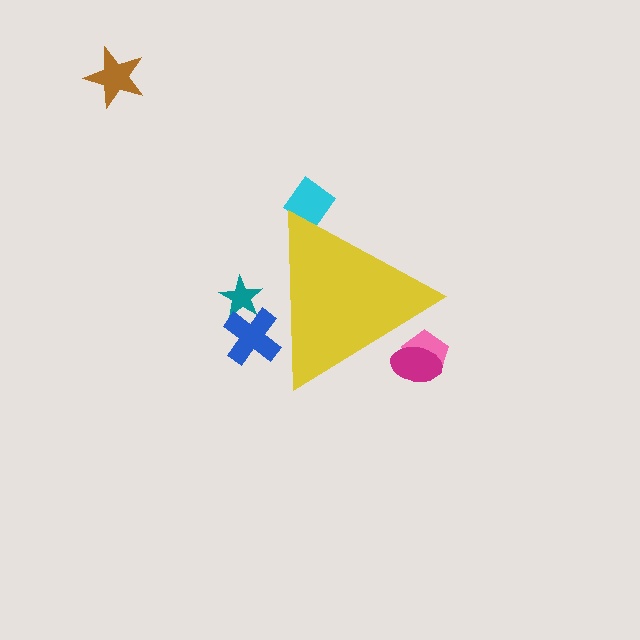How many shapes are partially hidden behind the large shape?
5 shapes are partially hidden.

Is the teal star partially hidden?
Yes, the teal star is partially hidden behind the yellow triangle.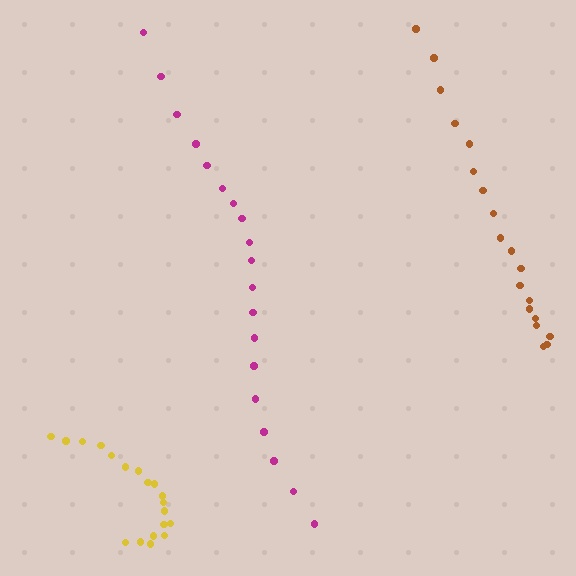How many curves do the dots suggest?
There are 3 distinct paths.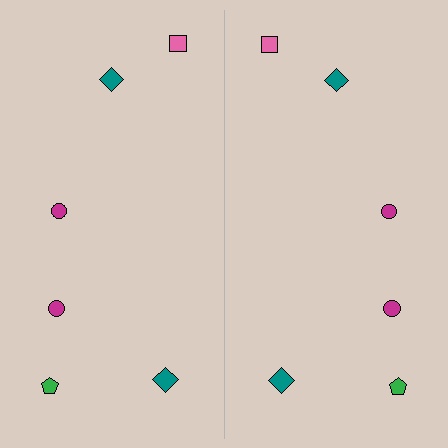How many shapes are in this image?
There are 12 shapes in this image.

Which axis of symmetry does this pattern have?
The pattern has a vertical axis of symmetry running through the center of the image.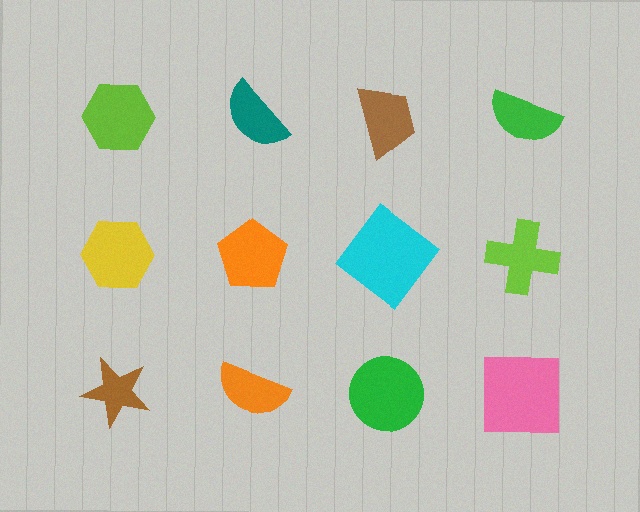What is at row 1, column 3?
A brown trapezoid.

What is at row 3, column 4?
A pink square.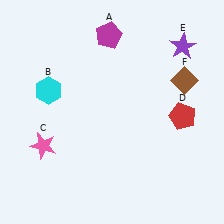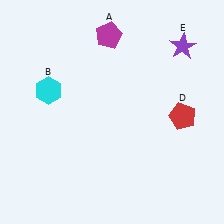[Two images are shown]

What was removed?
The brown diamond (F), the pink star (C) were removed in Image 2.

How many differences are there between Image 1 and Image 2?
There are 2 differences between the two images.